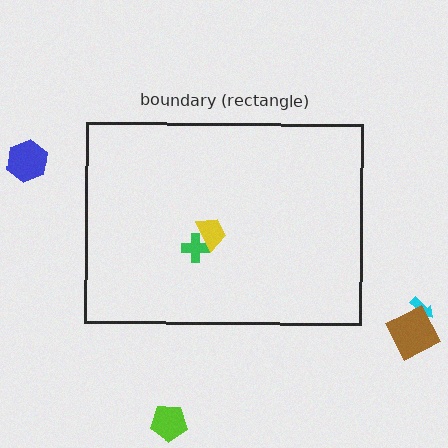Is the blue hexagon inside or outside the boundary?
Outside.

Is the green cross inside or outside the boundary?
Inside.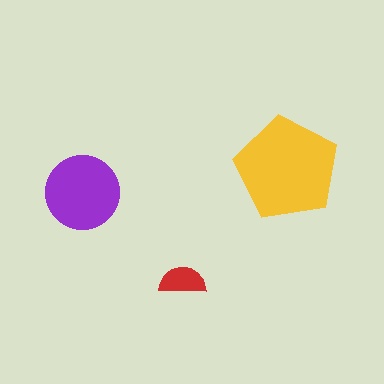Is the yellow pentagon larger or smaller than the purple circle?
Larger.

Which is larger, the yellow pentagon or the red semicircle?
The yellow pentagon.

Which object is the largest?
The yellow pentagon.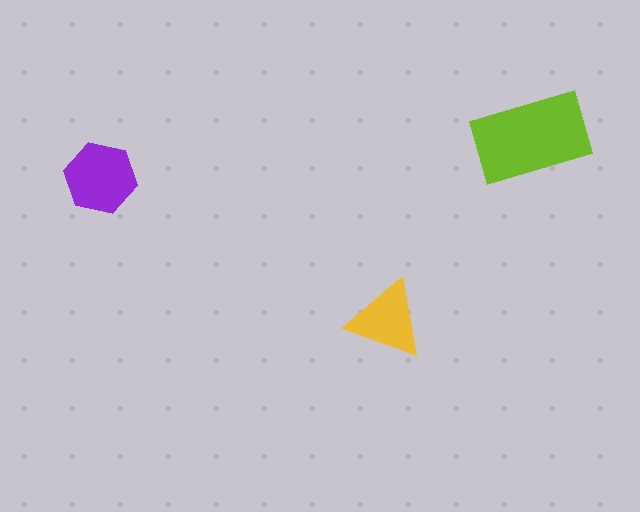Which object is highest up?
The lime rectangle is topmost.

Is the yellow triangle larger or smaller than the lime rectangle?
Smaller.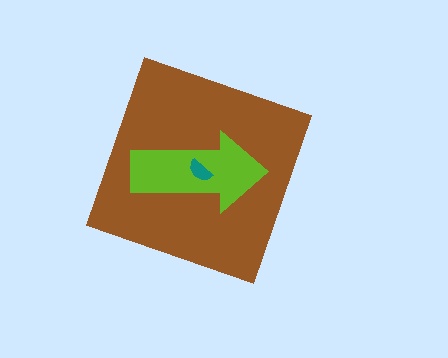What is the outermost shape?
The brown diamond.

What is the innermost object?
The teal semicircle.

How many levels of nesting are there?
3.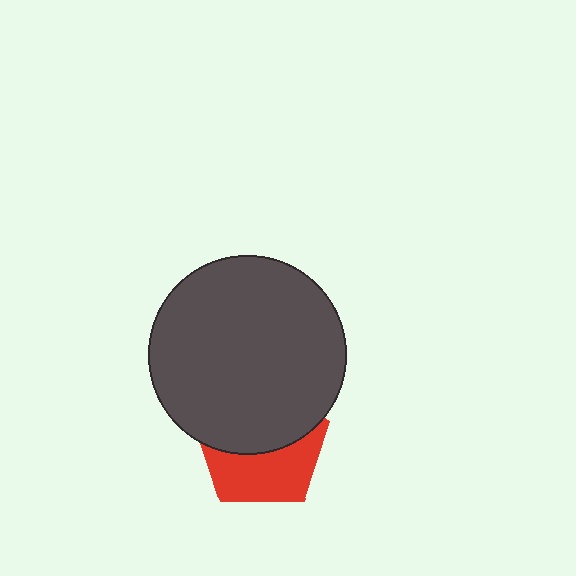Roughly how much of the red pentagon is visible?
About half of it is visible (roughly 46%).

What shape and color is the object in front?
The object in front is a dark gray circle.